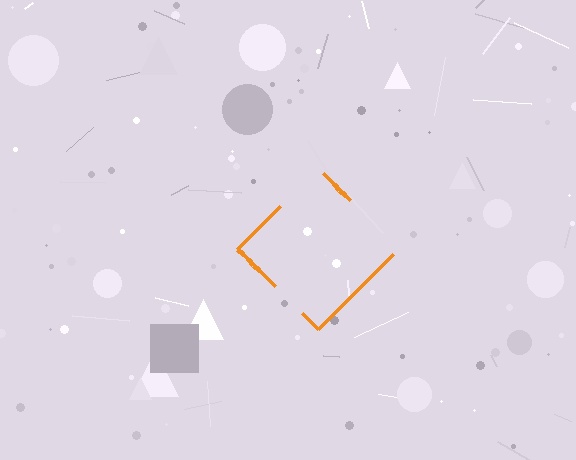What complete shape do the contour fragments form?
The contour fragments form a diamond.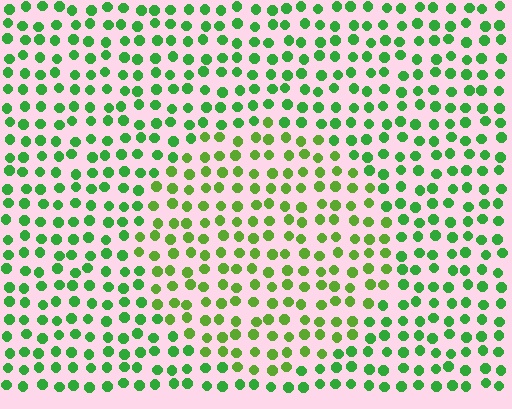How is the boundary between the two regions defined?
The boundary is defined purely by a slight shift in hue (about 26 degrees). Spacing, size, and orientation are identical on both sides.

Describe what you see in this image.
The image is filled with small green elements in a uniform arrangement. A circle-shaped region is visible where the elements are tinted to a slightly different hue, forming a subtle color boundary.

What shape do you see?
I see a circle.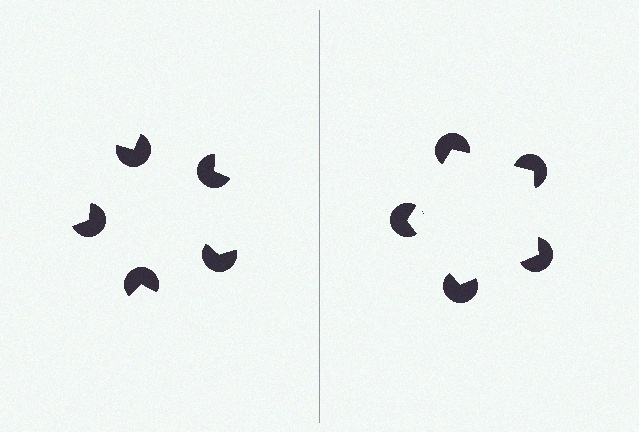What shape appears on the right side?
An illusory pentagon.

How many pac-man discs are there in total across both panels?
10 — 5 on each side.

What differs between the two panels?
The pac-man discs are positioned identically on both sides; only the wedge orientations differ. On the right they align to a pentagon; on the left they are misaligned.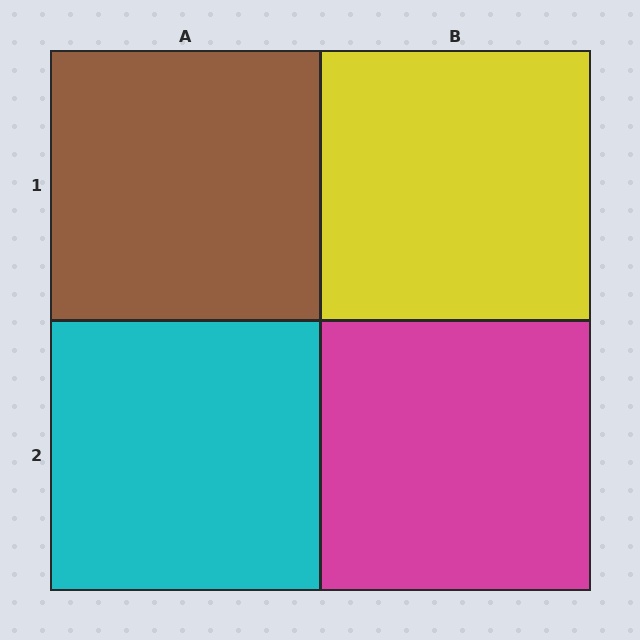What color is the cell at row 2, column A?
Cyan.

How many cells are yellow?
1 cell is yellow.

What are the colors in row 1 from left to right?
Brown, yellow.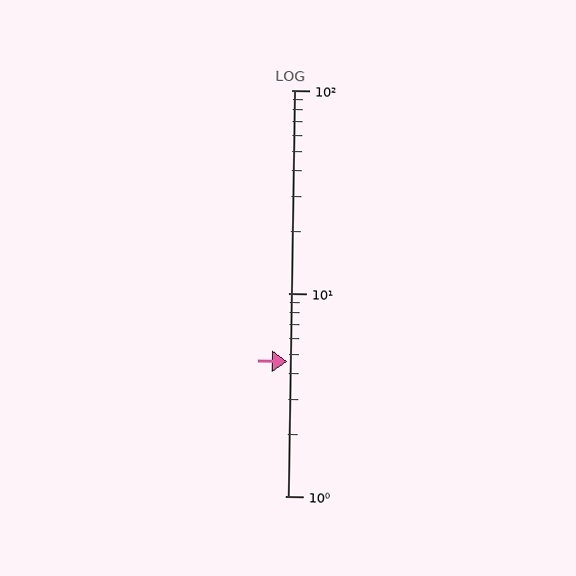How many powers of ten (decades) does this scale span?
The scale spans 2 decades, from 1 to 100.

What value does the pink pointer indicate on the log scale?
The pointer indicates approximately 4.6.